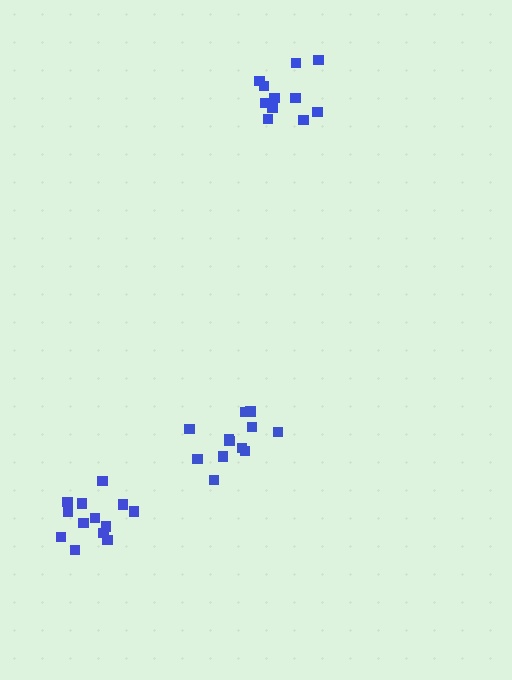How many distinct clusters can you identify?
There are 3 distinct clusters.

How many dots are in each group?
Group 1: 12 dots, Group 2: 13 dots, Group 3: 11 dots (36 total).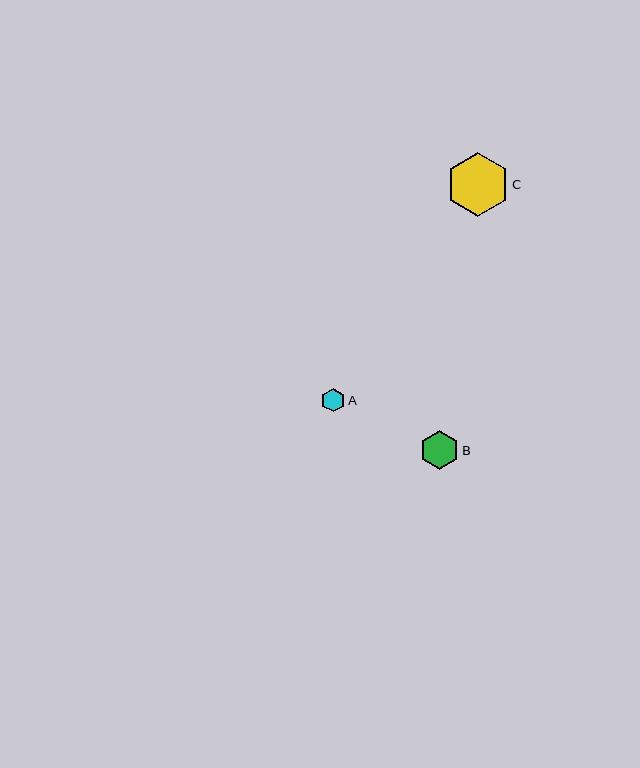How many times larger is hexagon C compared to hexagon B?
Hexagon C is approximately 1.6 times the size of hexagon B.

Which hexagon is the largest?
Hexagon C is the largest with a size of approximately 64 pixels.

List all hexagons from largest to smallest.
From largest to smallest: C, B, A.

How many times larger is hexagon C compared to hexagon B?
Hexagon C is approximately 1.6 times the size of hexagon B.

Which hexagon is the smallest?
Hexagon A is the smallest with a size of approximately 23 pixels.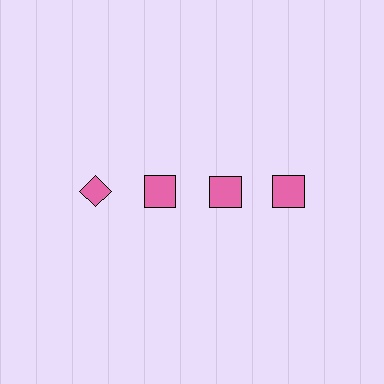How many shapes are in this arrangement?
There are 4 shapes arranged in a grid pattern.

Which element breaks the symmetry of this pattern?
The pink diamond in the top row, leftmost column breaks the symmetry. All other shapes are pink squares.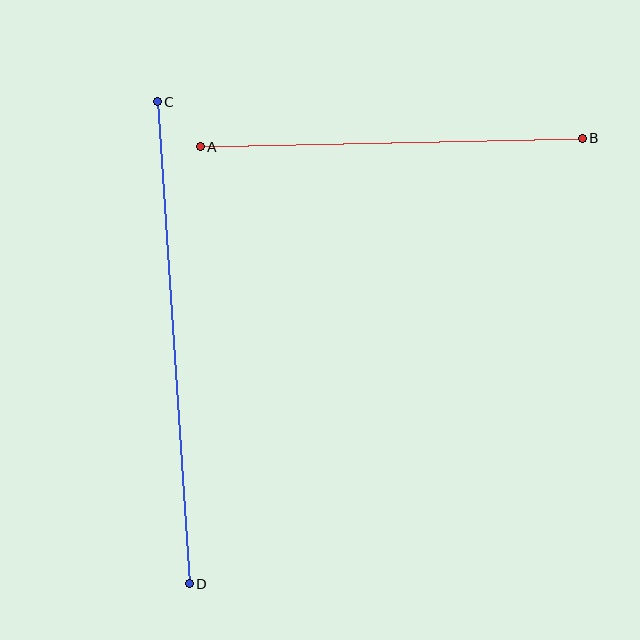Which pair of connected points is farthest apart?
Points C and D are farthest apart.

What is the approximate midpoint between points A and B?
The midpoint is at approximately (391, 143) pixels.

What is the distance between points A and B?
The distance is approximately 382 pixels.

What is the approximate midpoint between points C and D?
The midpoint is at approximately (173, 343) pixels.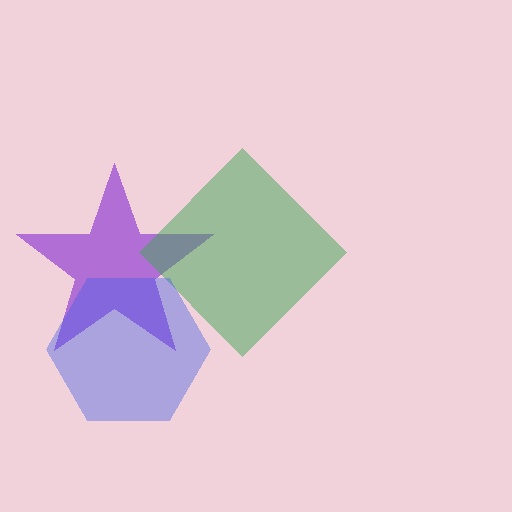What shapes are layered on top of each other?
The layered shapes are: a purple star, a green diamond, a blue hexagon.